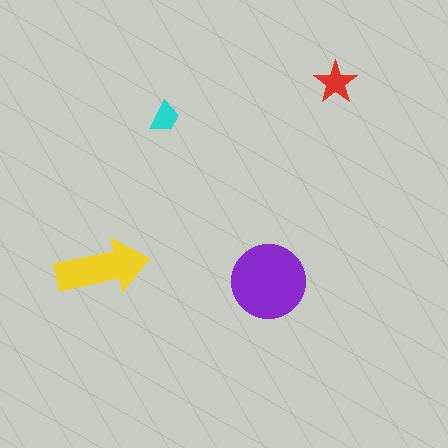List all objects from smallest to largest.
The cyan trapezoid, the red star, the yellow arrow, the purple circle.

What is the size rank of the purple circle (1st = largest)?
1st.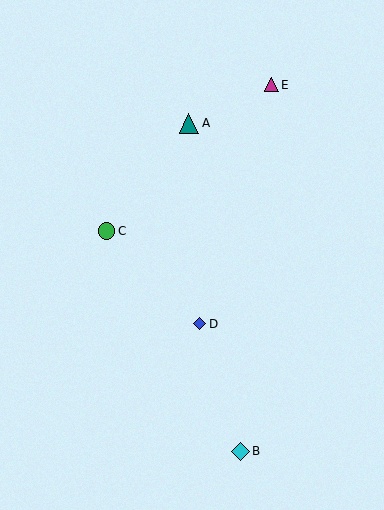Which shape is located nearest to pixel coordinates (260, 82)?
The magenta triangle (labeled E) at (271, 85) is nearest to that location.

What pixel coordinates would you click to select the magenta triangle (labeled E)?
Click at (271, 85) to select the magenta triangle E.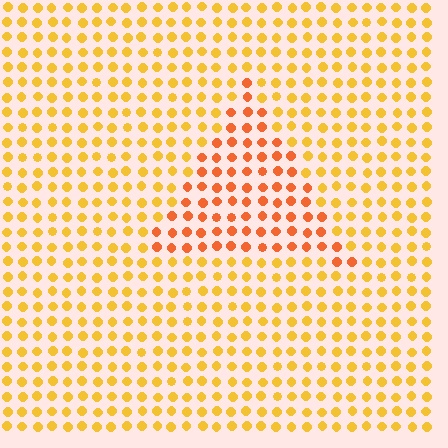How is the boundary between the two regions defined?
The boundary is defined purely by a slight shift in hue (about 29 degrees). Spacing, size, and orientation are identical on both sides.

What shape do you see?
I see a triangle.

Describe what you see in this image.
The image is filled with small yellow elements in a uniform arrangement. A triangle-shaped region is visible where the elements are tinted to a slightly different hue, forming a subtle color boundary.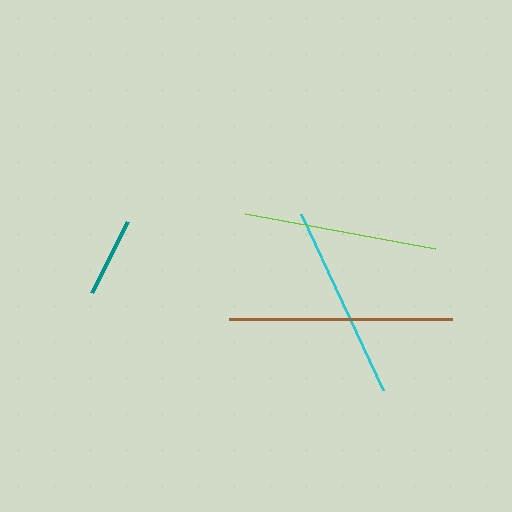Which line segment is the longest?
The brown line is the longest at approximately 223 pixels.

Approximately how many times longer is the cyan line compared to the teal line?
The cyan line is approximately 2.4 times the length of the teal line.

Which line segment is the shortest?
The teal line is the shortest at approximately 79 pixels.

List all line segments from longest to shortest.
From longest to shortest: brown, cyan, lime, teal.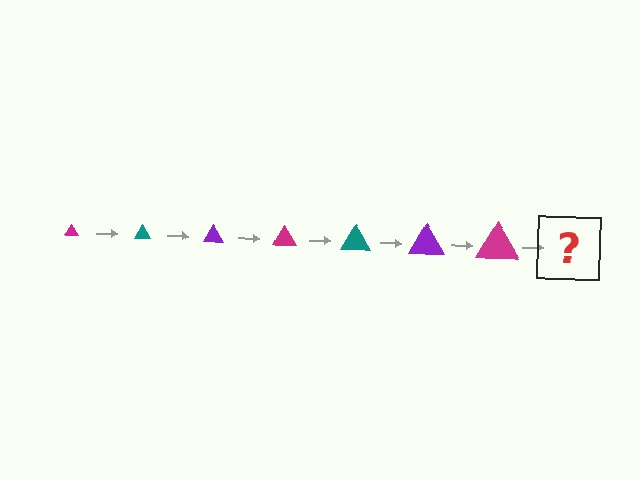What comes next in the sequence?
The next element should be a teal triangle, larger than the previous one.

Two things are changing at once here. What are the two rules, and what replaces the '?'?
The two rules are that the triangle grows larger each step and the color cycles through magenta, teal, and purple. The '?' should be a teal triangle, larger than the previous one.